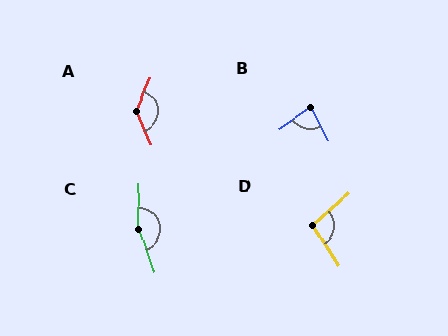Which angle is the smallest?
B, at approximately 84 degrees.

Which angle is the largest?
C, at approximately 160 degrees.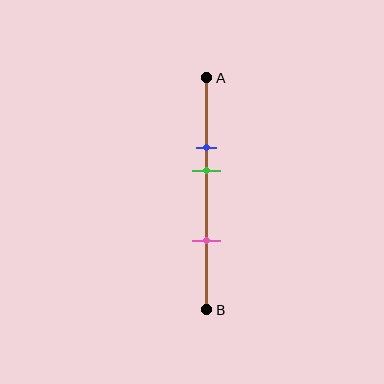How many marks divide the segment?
There are 3 marks dividing the segment.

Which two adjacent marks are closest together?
The blue and green marks are the closest adjacent pair.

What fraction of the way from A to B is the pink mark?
The pink mark is approximately 70% (0.7) of the way from A to B.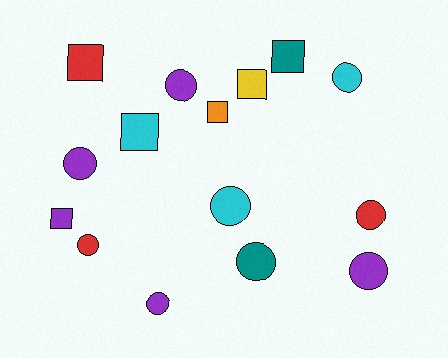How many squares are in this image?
There are 6 squares.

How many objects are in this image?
There are 15 objects.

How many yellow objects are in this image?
There is 1 yellow object.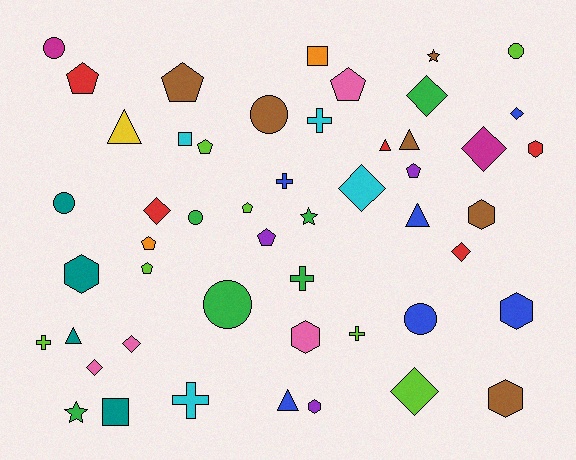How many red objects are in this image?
There are 5 red objects.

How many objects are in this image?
There are 50 objects.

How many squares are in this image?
There are 3 squares.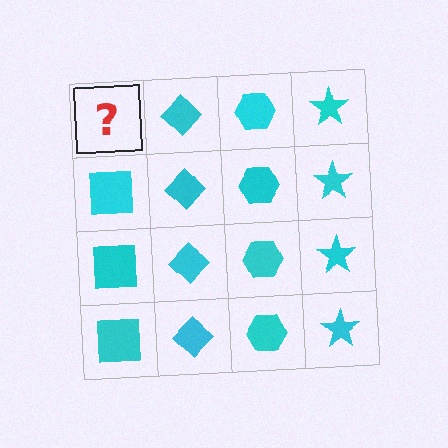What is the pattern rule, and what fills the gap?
The rule is that each column has a consistent shape. The gap should be filled with a cyan square.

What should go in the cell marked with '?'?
The missing cell should contain a cyan square.